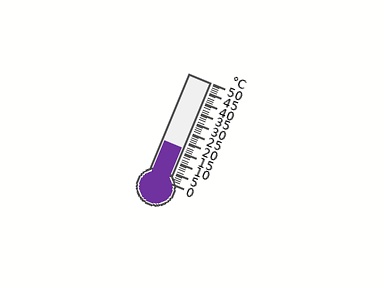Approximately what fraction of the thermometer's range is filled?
The thermometer is filled to approximately 35% of its range.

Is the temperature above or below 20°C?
The temperature is below 20°C.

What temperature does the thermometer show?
The thermometer shows approximately 17°C.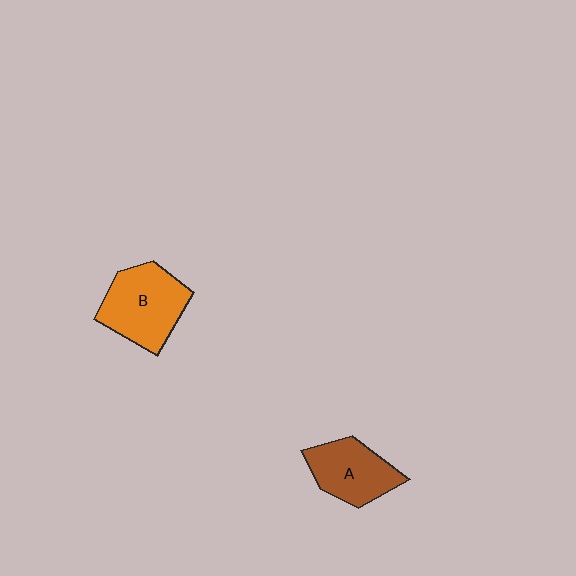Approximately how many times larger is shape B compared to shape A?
Approximately 1.3 times.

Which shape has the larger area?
Shape B (orange).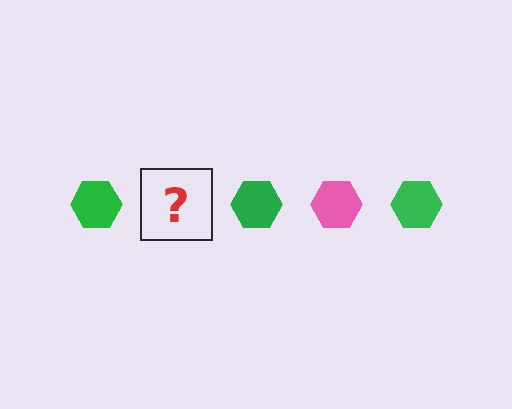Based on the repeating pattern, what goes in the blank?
The blank should be a pink hexagon.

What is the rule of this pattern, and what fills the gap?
The rule is that the pattern cycles through green, pink hexagons. The gap should be filled with a pink hexagon.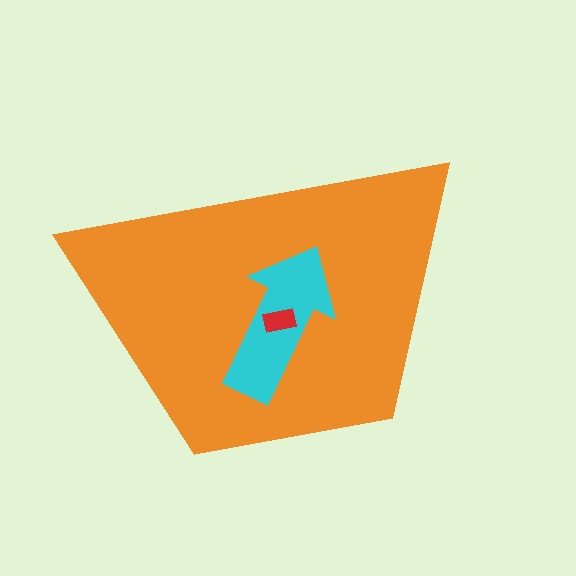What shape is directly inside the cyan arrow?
The red rectangle.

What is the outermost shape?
The orange trapezoid.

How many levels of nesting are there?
3.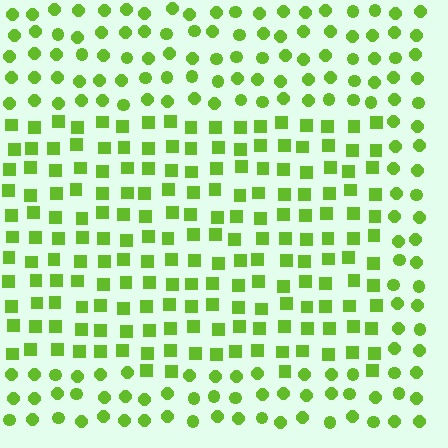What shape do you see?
I see a rectangle.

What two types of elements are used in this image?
The image uses squares inside the rectangle region and circles outside it.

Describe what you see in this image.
The image is filled with small lime elements arranged in a uniform grid. A rectangle-shaped region contains squares, while the surrounding area contains circles. The boundary is defined purely by the change in element shape.